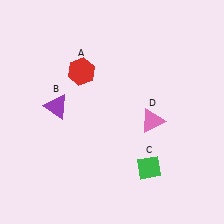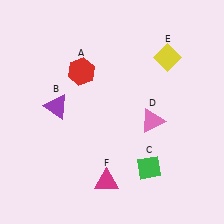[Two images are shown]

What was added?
A yellow diamond (E), a magenta triangle (F) were added in Image 2.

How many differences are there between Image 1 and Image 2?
There are 2 differences between the two images.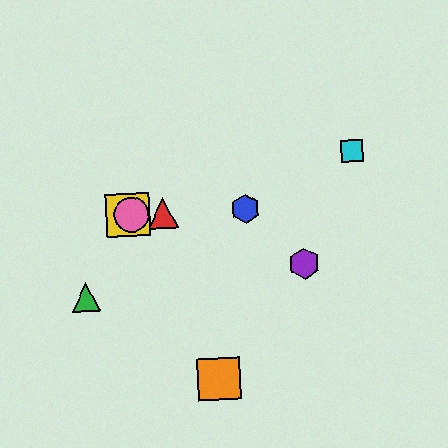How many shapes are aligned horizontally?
4 shapes (the red triangle, the blue hexagon, the yellow square, the pink circle) are aligned horizontally.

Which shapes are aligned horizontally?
The red triangle, the blue hexagon, the yellow square, the pink circle are aligned horizontally.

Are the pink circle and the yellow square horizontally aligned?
Yes, both are at y≈215.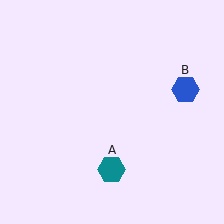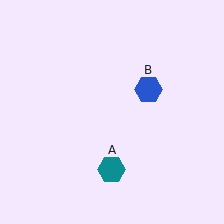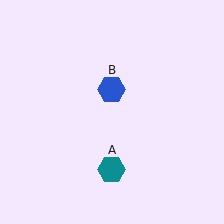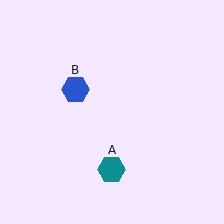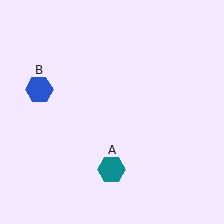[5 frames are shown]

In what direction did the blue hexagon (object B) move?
The blue hexagon (object B) moved left.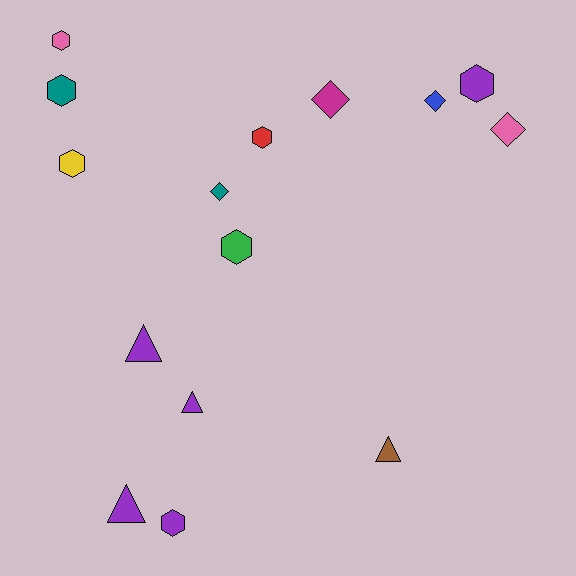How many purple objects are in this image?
There are 5 purple objects.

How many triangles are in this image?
There are 4 triangles.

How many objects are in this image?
There are 15 objects.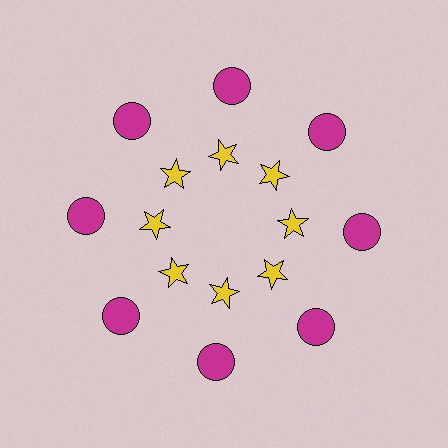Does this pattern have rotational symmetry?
Yes, this pattern has 8-fold rotational symmetry. It looks the same after rotating 45 degrees around the center.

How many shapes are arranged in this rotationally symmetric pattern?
There are 16 shapes, arranged in 8 groups of 2.